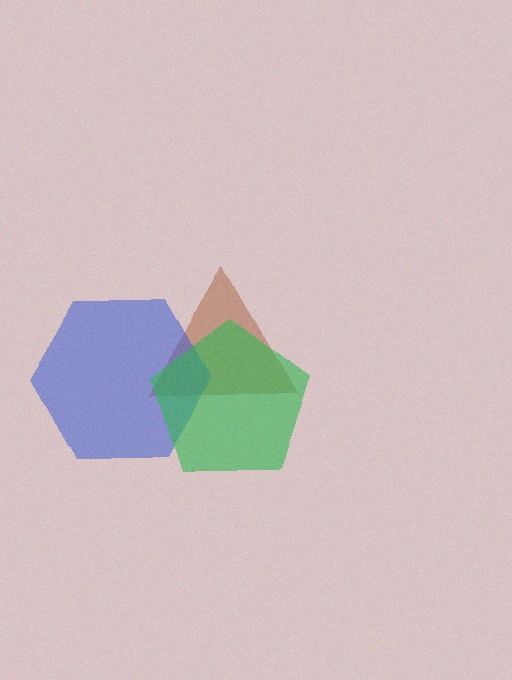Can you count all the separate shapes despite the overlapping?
Yes, there are 3 separate shapes.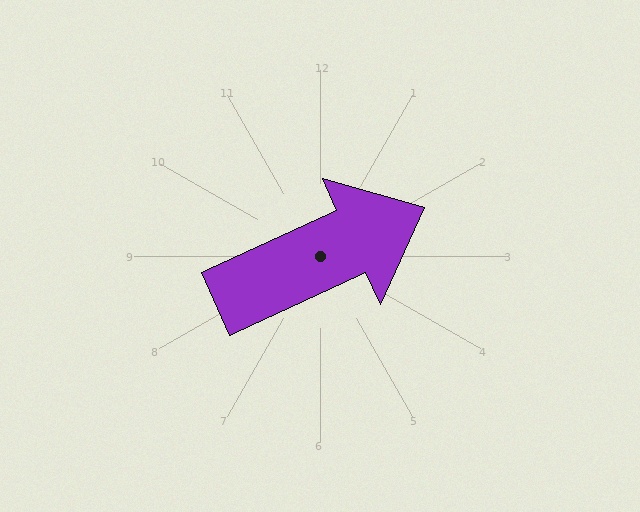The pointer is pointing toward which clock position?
Roughly 2 o'clock.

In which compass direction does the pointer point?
Northeast.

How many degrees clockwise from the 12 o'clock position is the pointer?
Approximately 65 degrees.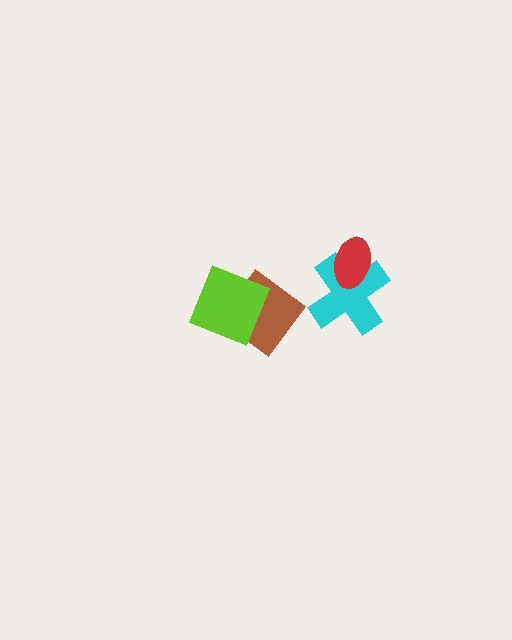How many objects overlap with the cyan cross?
1 object overlaps with the cyan cross.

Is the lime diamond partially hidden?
No, no other shape covers it.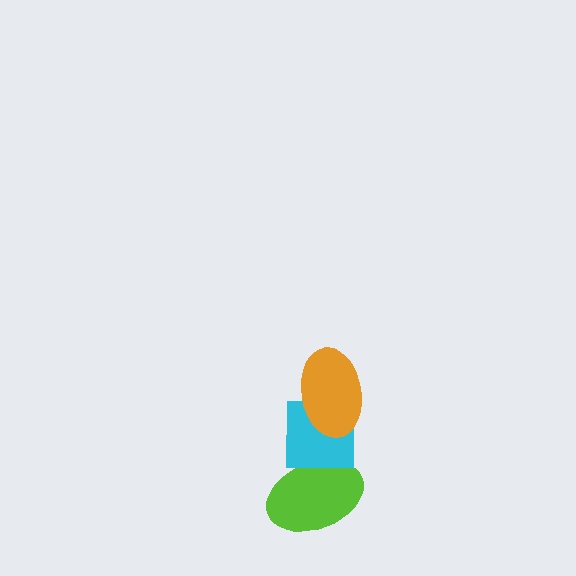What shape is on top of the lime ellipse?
The cyan square is on top of the lime ellipse.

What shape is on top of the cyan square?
The orange ellipse is on top of the cyan square.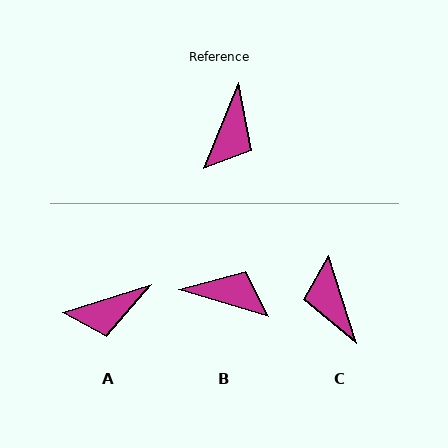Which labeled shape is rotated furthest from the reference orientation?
C, about 140 degrees away.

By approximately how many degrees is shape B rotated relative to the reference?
Approximately 95 degrees counter-clockwise.